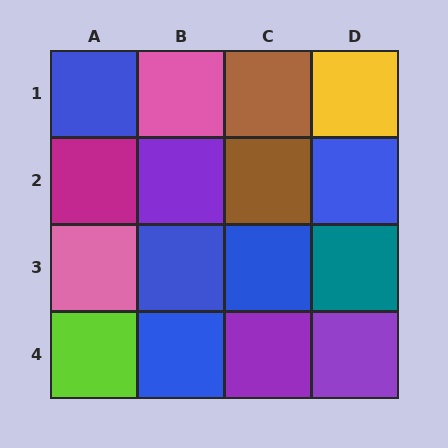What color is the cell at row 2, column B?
Purple.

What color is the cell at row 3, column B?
Blue.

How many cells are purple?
3 cells are purple.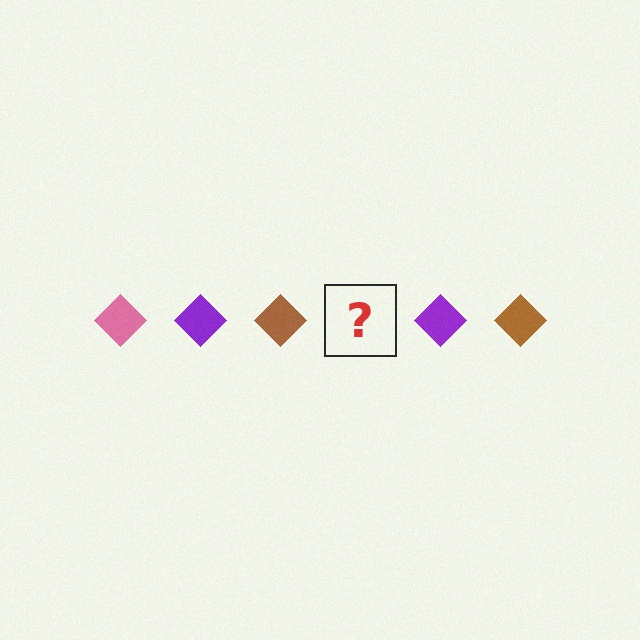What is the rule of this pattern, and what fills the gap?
The rule is that the pattern cycles through pink, purple, brown diamonds. The gap should be filled with a pink diamond.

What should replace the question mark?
The question mark should be replaced with a pink diamond.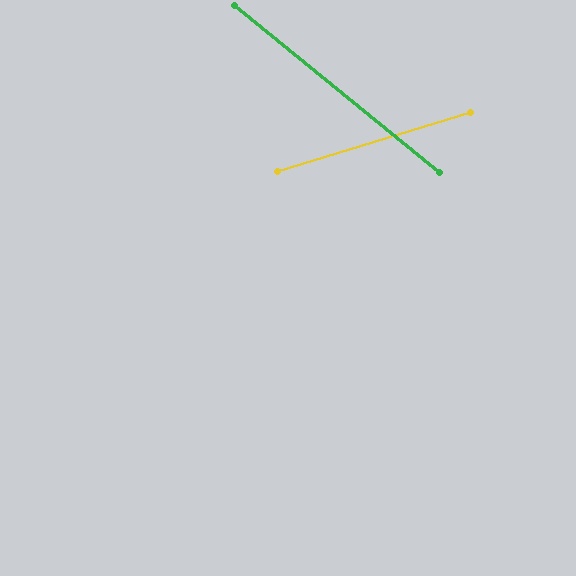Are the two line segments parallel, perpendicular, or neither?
Neither parallel nor perpendicular — they differ by about 56°.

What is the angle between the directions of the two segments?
Approximately 56 degrees.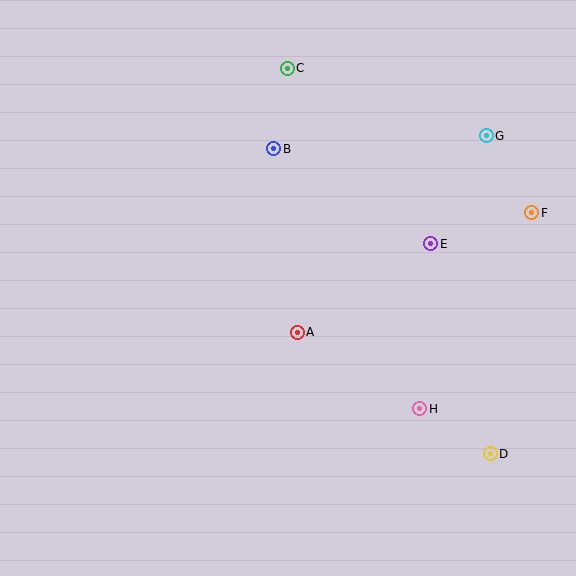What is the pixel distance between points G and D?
The distance between G and D is 318 pixels.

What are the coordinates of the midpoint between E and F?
The midpoint between E and F is at (481, 228).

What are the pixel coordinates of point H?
Point H is at (420, 409).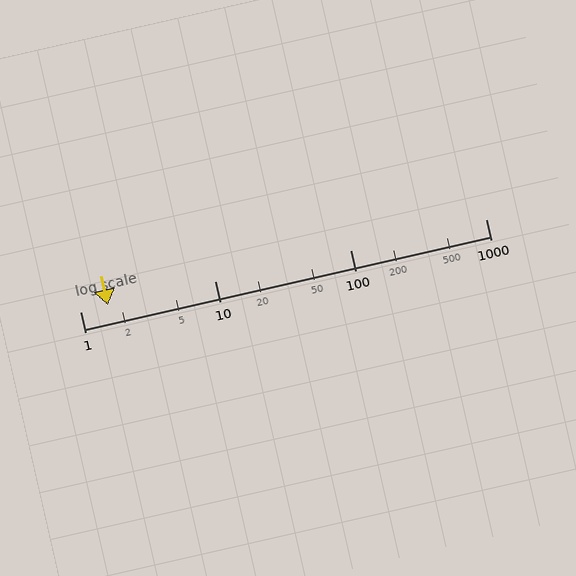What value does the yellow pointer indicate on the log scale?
The pointer indicates approximately 1.6.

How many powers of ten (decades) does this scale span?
The scale spans 3 decades, from 1 to 1000.